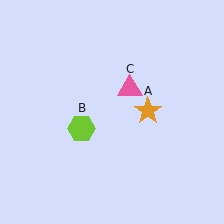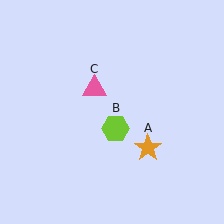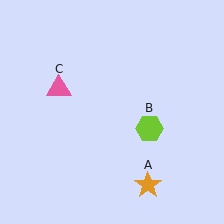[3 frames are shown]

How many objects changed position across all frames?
3 objects changed position: orange star (object A), lime hexagon (object B), pink triangle (object C).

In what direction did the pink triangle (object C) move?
The pink triangle (object C) moved left.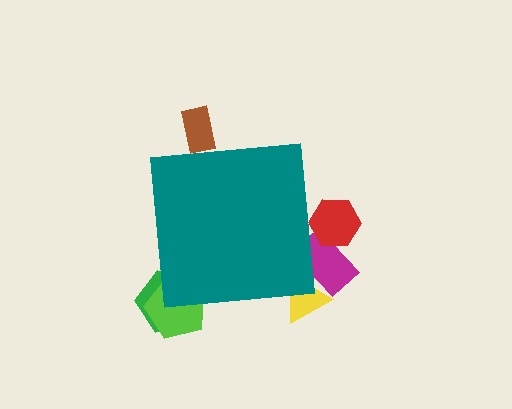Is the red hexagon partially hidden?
Yes, the red hexagon is partially hidden behind the teal square.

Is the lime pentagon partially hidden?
Yes, the lime pentagon is partially hidden behind the teal square.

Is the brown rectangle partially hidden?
Yes, the brown rectangle is partially hidden behind the teal square.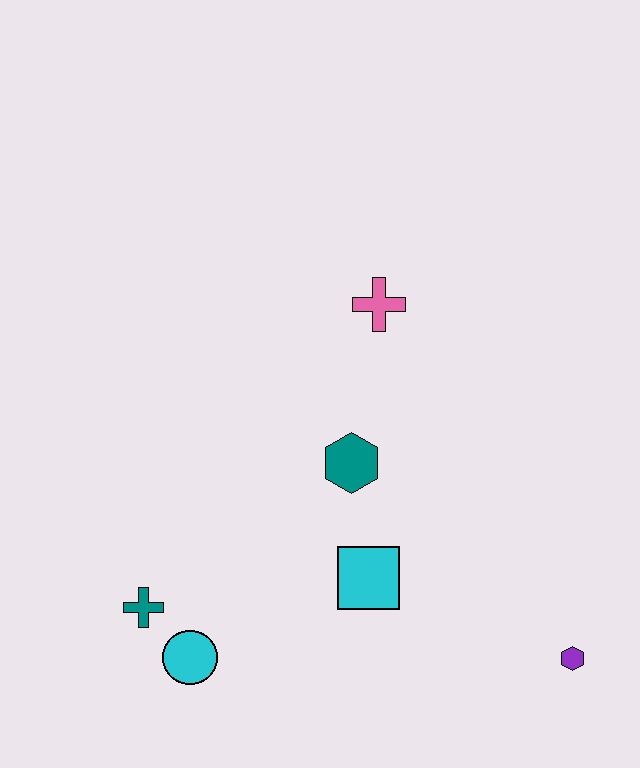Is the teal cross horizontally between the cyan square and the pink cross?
No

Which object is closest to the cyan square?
The teal hexagon is closest to the cyan square.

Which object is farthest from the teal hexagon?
The purple hexagon is farthest from the teal hexagon.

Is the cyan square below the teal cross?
No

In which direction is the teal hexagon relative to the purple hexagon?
The teal hexagon is to the left of the purple hexagon.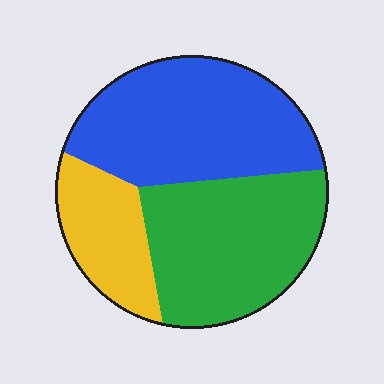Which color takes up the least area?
Yellow, at roughly 20%.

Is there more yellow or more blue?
Blue.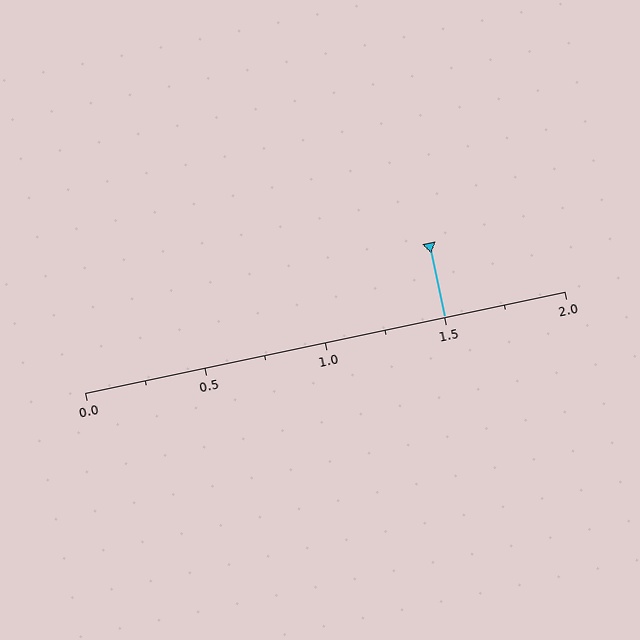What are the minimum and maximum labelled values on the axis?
The axis runs from 0.0 to 2.0.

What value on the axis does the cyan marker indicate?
The marker indicates approximately 1.5.